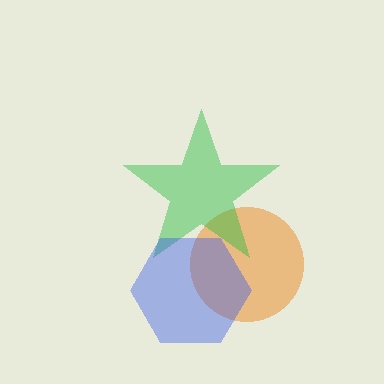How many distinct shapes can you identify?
There are 3 distinct shapes: an orange circle, a green star, a blue hexagon.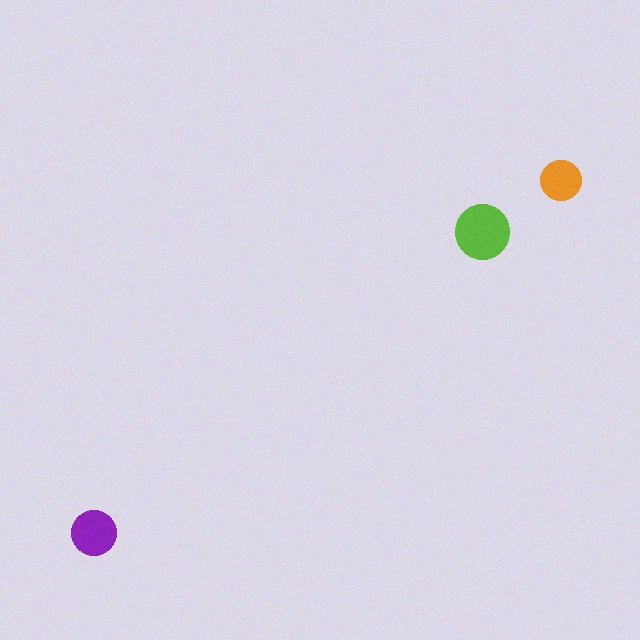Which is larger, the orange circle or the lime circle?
The lime one.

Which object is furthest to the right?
The orange circle is rightmost.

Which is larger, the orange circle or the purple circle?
The purple one.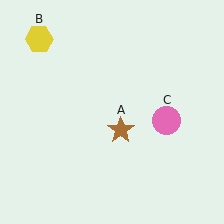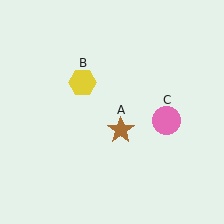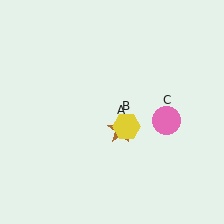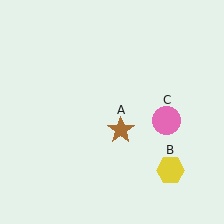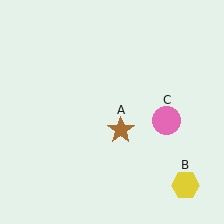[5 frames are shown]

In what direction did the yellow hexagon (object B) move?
The yellow hexagon (object B) moved down and to the right.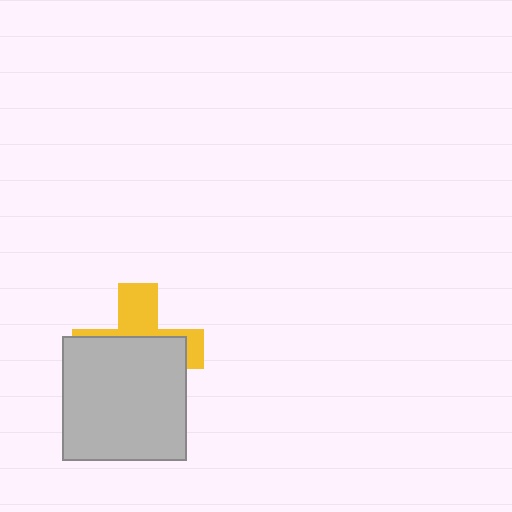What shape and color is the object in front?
The object in front is a light gray square.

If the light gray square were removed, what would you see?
You would see the complete yellow cross.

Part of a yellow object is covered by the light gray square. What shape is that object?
It is a cross.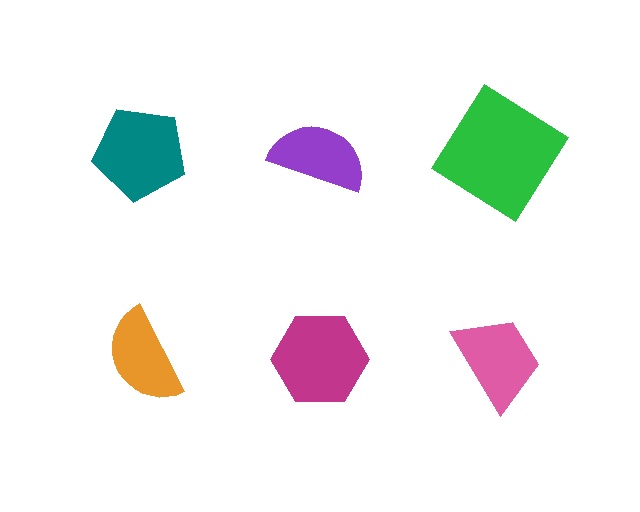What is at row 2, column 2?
A magenta hexagon.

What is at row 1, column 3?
A green diamond.